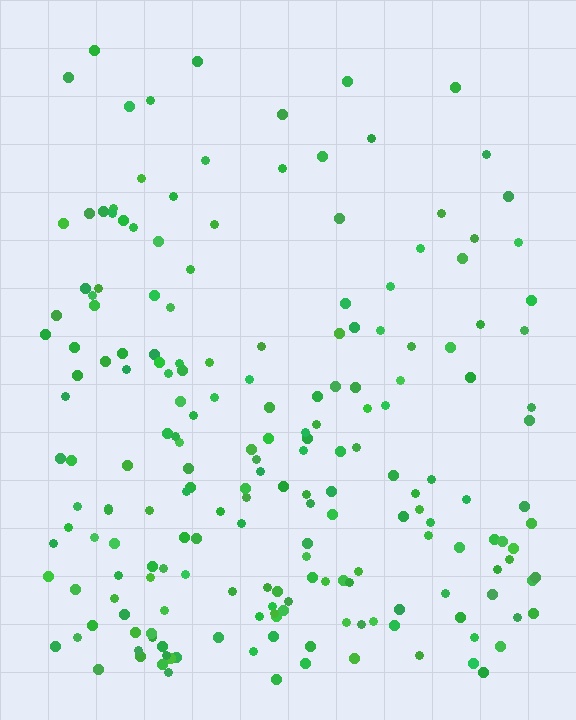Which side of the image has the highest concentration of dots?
The bottom.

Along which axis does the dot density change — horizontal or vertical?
Vertical.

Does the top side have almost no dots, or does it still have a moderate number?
Still a moderate number, just noticeably fewer than the bottom.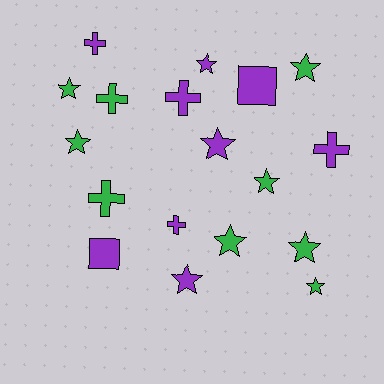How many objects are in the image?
There are 18 objects.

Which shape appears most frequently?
Star, with 10 objects.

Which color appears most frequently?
Green, with 9 objects.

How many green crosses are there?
There are 2 green crosses.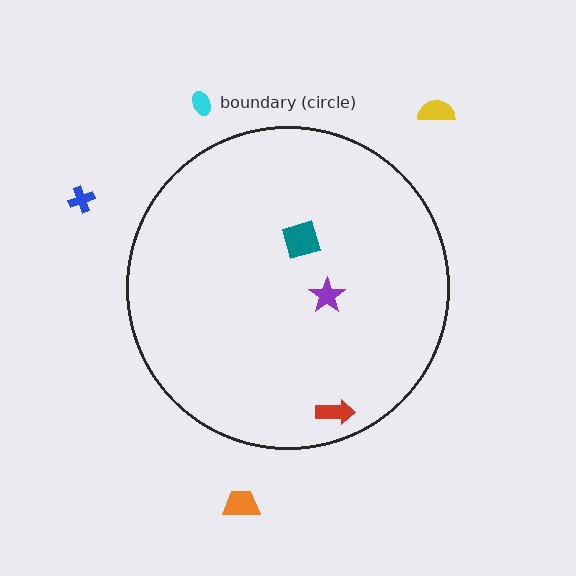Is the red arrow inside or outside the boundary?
Inside.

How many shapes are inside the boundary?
3 inside, 4 outside.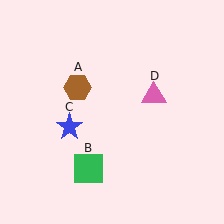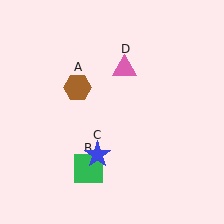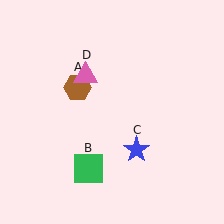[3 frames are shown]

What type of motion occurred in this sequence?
The blue star (object C), pink triangle (object D) rotated counterclockwise around the center of the scene.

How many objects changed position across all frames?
2 objects changed position: blue star (object C), pink triangle (object D).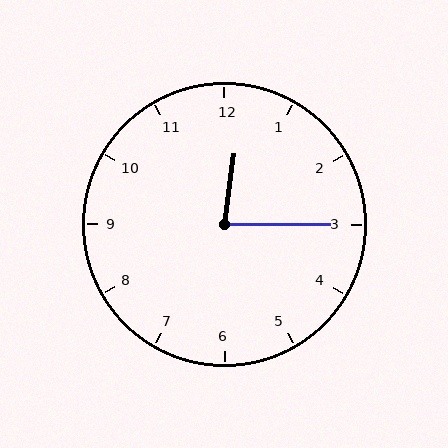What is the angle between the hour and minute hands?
Approximately 82 degrees.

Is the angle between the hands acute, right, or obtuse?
It is acute.